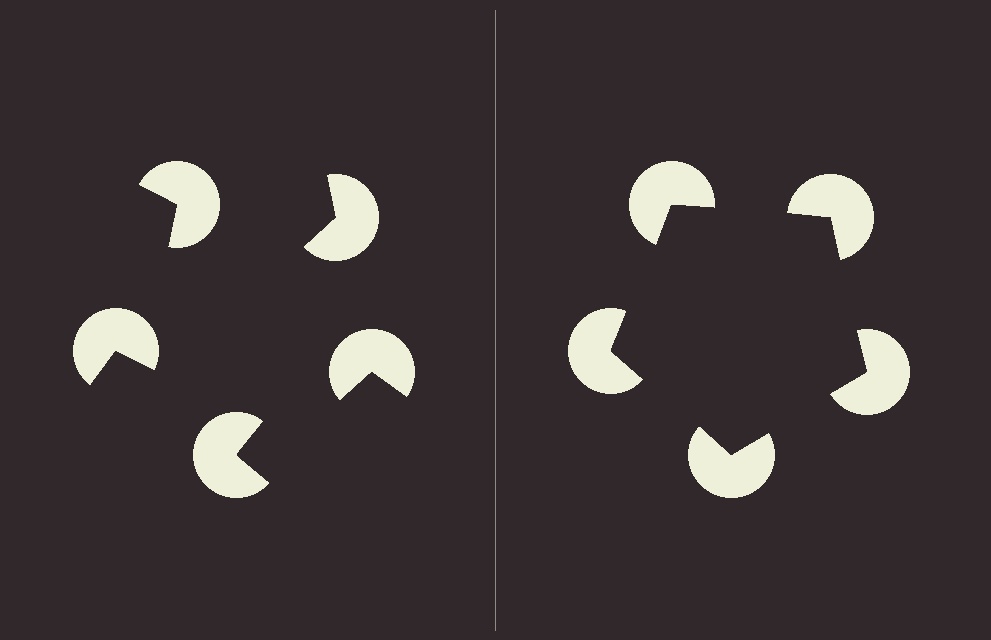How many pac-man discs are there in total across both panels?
10 — 5 on each side.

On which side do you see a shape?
An illusory pentagon appears on the right side. On the left side the wedge cuts are rotated, so no coherent shape forms.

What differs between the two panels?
The pac-man discs are positioned identically on both sides; only the wedge orientations differ. On the right they align to a pentagon; on the left they are misaligned.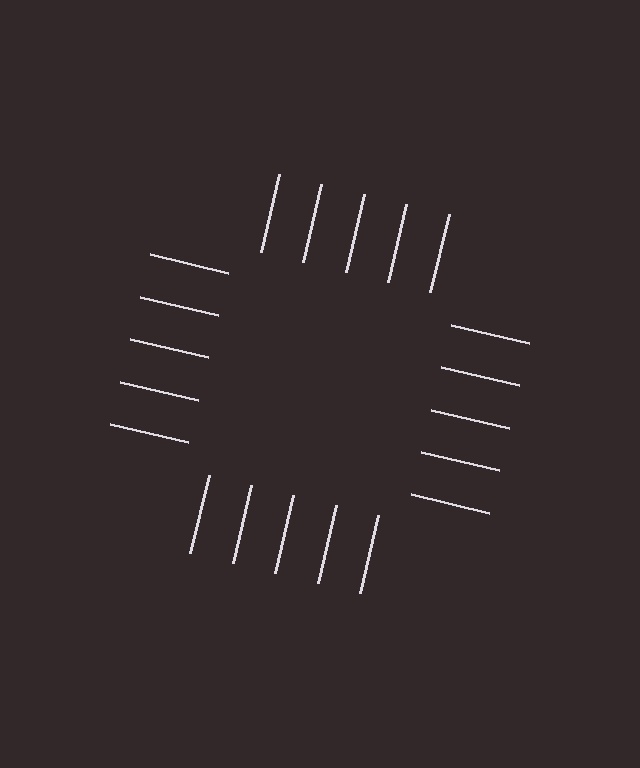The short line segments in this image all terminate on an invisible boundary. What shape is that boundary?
An illusory square — the line segments terminate on its edges but no continuous stroke is drawn.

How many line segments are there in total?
20 — 5 along each of the 4 edges.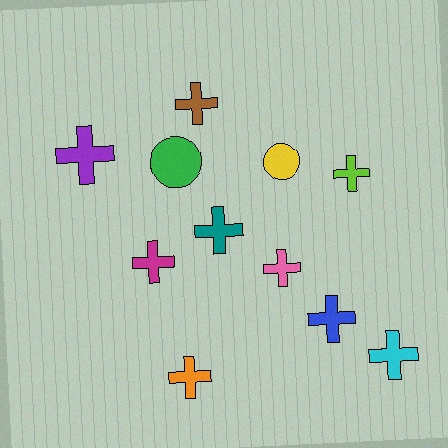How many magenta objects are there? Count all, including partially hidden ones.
There is 1 magenta object.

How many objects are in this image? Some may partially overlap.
There are 11 objects.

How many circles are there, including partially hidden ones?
There are 2 circles.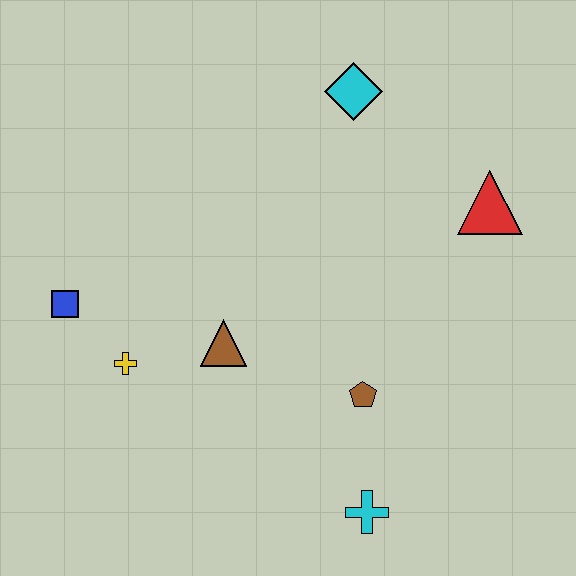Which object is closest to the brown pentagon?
The cyan cross is closest to the brown pentagon.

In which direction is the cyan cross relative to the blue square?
The cyan cross is to the right of the blue square.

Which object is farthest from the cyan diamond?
The cyan cross is farthest from the cyan diamond.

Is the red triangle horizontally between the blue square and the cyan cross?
No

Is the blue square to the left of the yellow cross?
Yes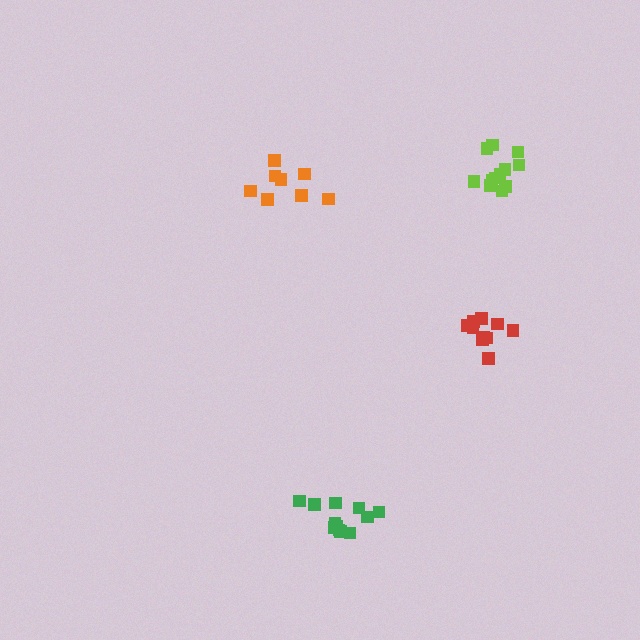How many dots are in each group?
Group 1: 10 dots, Group 2: 13 dots, Group 3: 8 dots, Group 4: 12 dots (43 total).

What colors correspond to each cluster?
The clusters are colored: red, lime, orange, green.